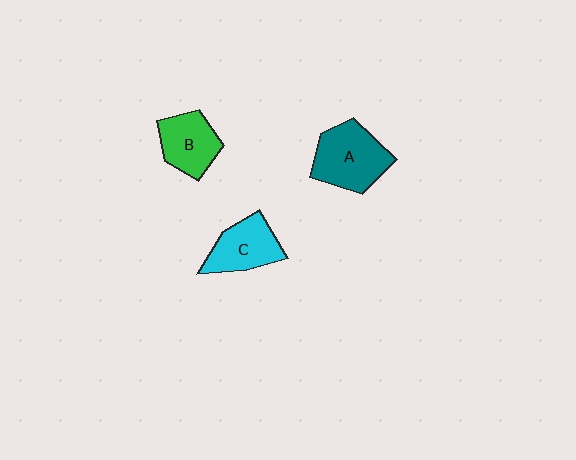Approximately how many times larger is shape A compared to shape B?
Approximately 1.3 times.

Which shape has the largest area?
Shape A (teal).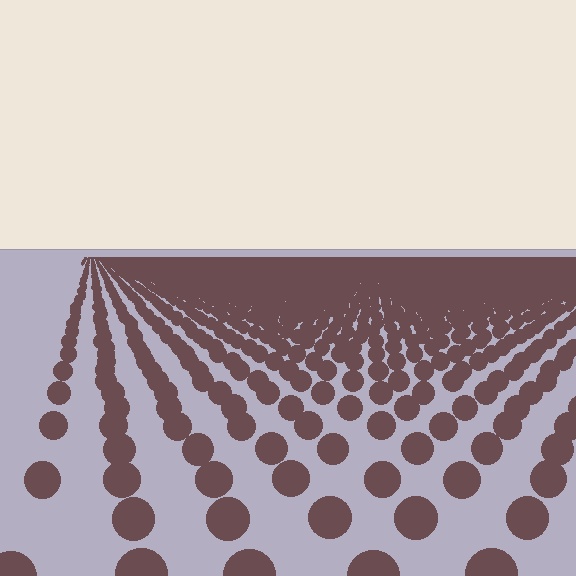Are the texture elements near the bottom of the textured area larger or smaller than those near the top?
Larger. Near the bottom, elements are closer to the viewer and appear at a bigger on-screen size.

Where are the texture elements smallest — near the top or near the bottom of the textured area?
Near the top.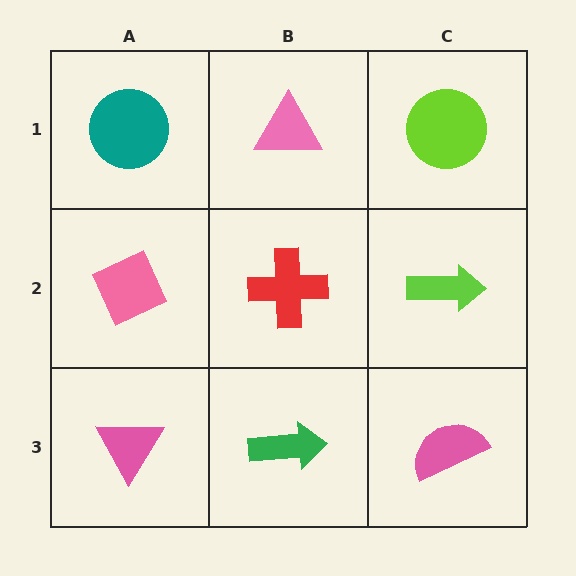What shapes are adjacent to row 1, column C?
A lime arrow (row 2, column C), a pink triangle (row 1, column B).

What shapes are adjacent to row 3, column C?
A lime arrow (row 2, column C), a green arrow (row 3, column B).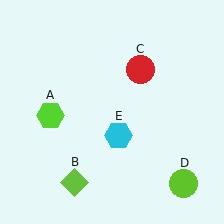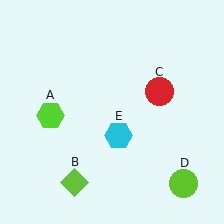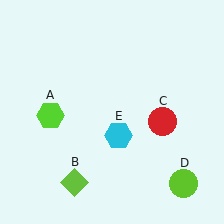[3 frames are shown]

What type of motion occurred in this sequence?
The red circle (object C) rotated clockwise around the center of the scene.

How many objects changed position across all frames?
1 object changed position: red circle (object C).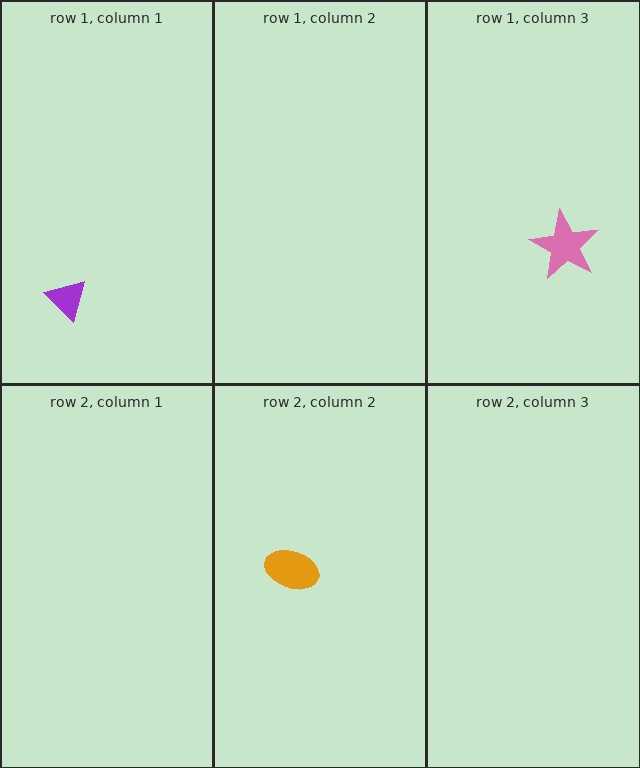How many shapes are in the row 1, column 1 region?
1.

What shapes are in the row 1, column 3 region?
The pink star.